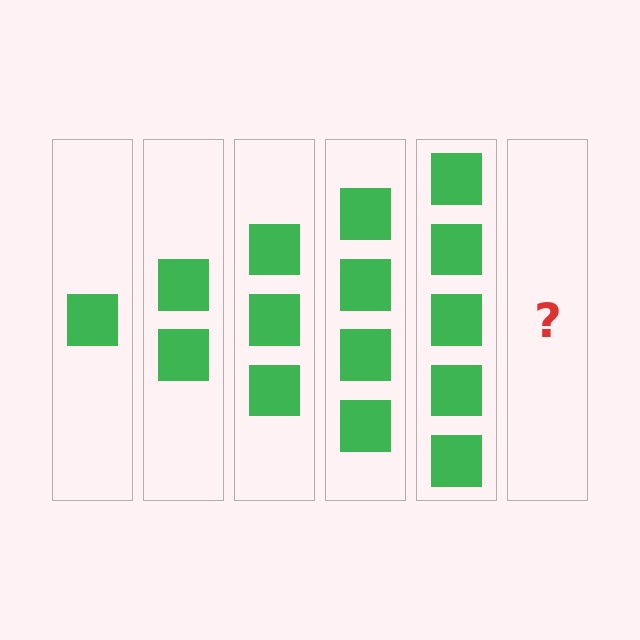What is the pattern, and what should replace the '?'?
The pattern is that each step adds one more square. The '?' should be 6 squares.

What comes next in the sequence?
The next element should be 6 squares.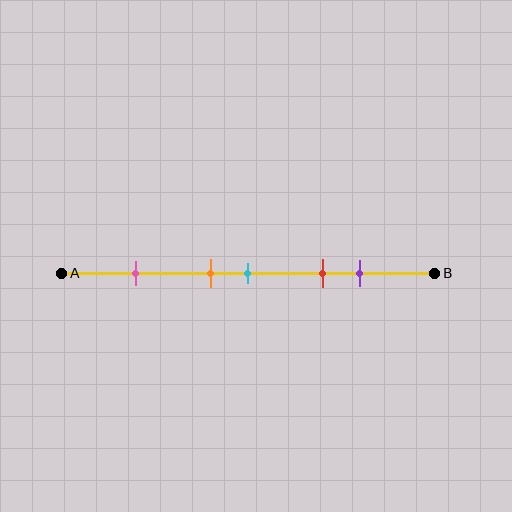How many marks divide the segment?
There are 5 marks dividing the segment.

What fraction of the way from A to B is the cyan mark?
The cyan mark is approximately 50% (0.5) of the way from A to B.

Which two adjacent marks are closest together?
The orange and cyan marks are the closest adjacent pair.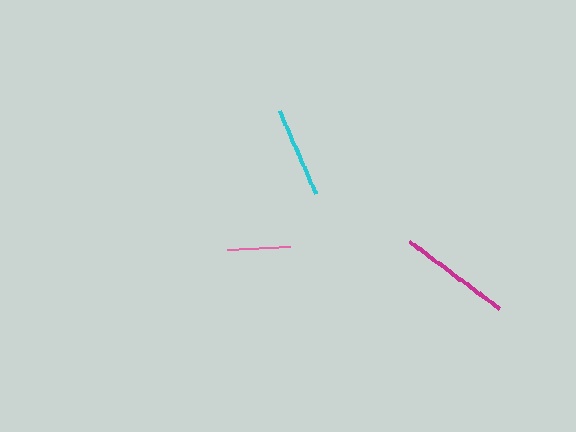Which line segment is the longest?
The magenta line is the longest at approximately 111 pixels.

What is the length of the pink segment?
The pink segment is approximately 62 pixels long.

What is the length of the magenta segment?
The magenta segment is approximately 111 pixels long.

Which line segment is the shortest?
The pink line is the shortest at approximately 62 pixels.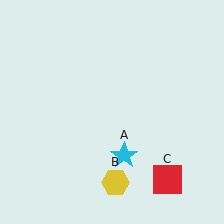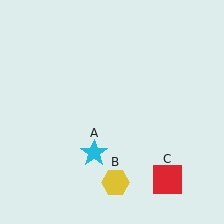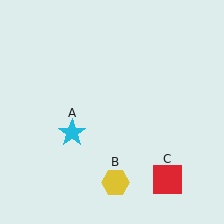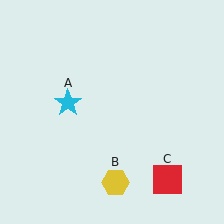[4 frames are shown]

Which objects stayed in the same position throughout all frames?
Yellow hexagon (object B) and red square (object C) remained stationary.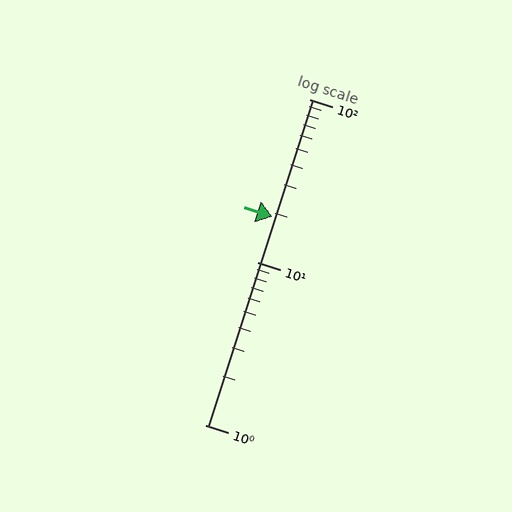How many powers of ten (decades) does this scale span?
The scale spans 2 decades, from 1 to 100.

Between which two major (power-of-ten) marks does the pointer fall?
The pointer is between 10 and 100.